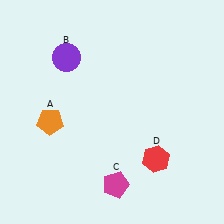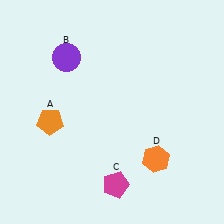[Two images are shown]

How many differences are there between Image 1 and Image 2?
There is 1 difference between the two images.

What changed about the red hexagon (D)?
In Image 1, D is red. In Image 2, it changed to orange.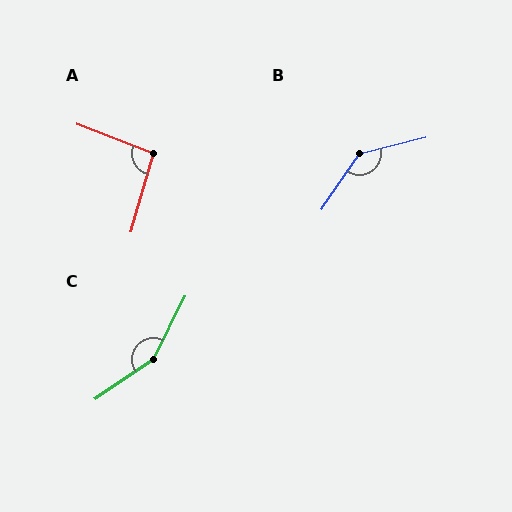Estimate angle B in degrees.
Approximately 138 degrees.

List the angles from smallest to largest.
A (95°), B (138°), C (151°).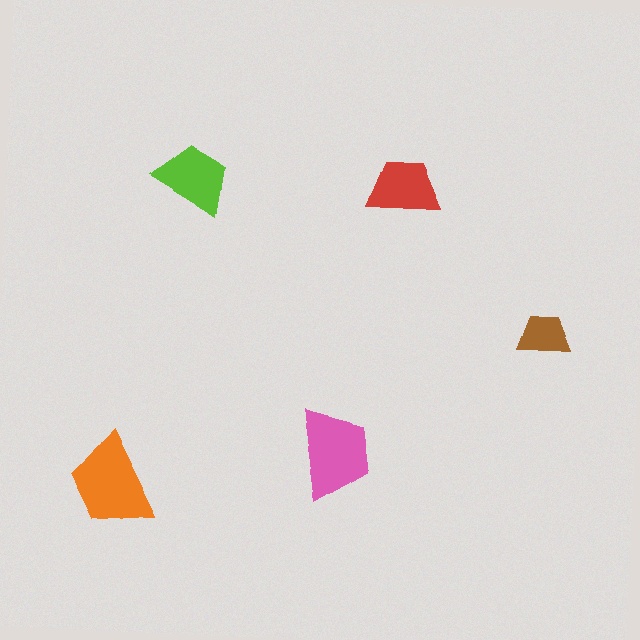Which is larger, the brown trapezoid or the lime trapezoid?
The lime one.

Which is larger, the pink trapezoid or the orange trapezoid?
The orange one.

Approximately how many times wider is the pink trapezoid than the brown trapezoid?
About 1.5 times wider.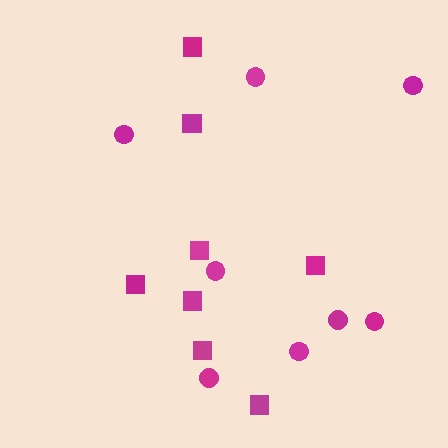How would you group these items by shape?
There are 2 groups: one group of circles (8) and one group of squares (8).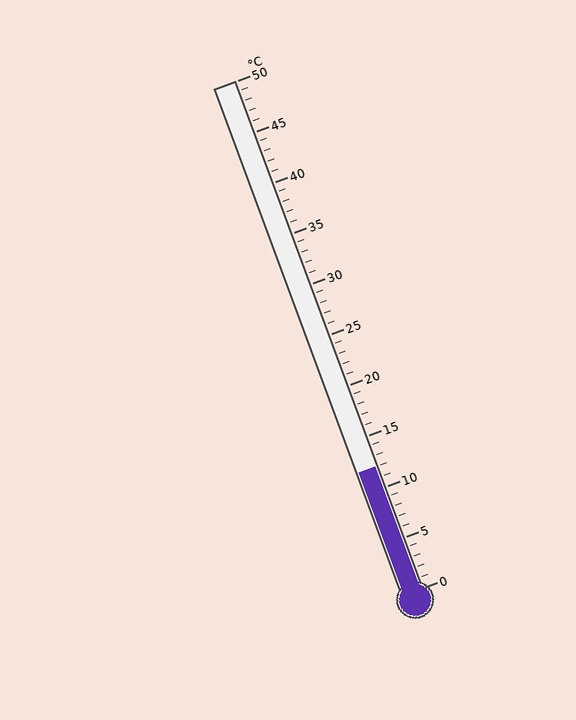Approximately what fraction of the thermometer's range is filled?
The thermometer is filled to approximately 25% of its range.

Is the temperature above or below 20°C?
The temperature is below 20°C.